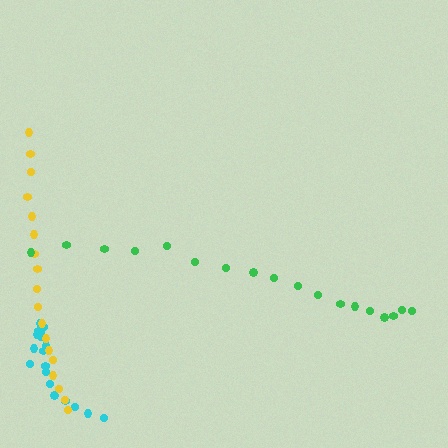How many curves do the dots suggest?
There are 3 distinct paths.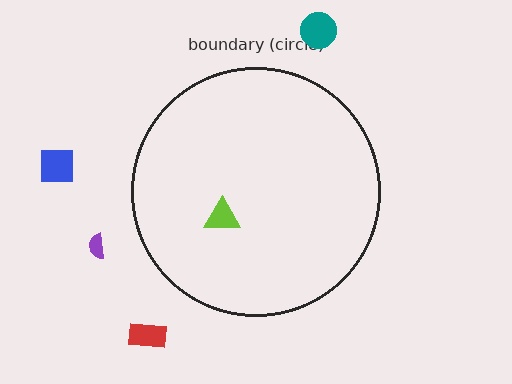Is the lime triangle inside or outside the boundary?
Inside.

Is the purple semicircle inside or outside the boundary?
Outside.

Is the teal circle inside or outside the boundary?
Outside.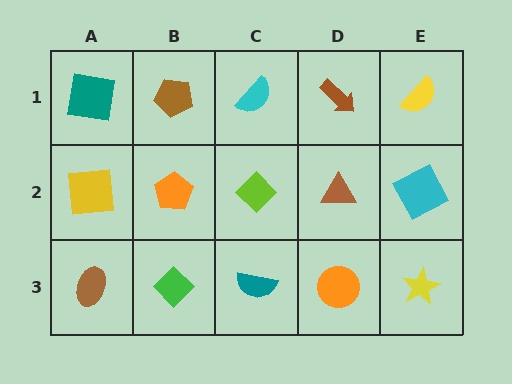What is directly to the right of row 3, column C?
An orange circle.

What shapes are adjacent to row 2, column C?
A cyan semicircle (row 1, column C), a teal semicircle (row 3, column C), an orange pentagon (row 2, column B), a brown triangle (row 2, column D).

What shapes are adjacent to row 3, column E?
A cyan square (row 2, column E), an orange circle (row 3, column D).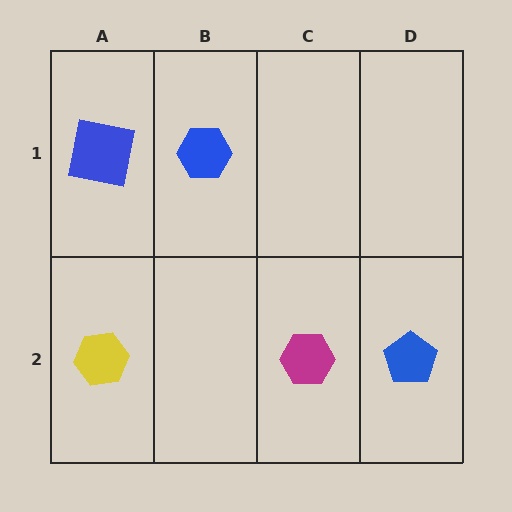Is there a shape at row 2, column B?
No, that cell is empty.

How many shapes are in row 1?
2 shapes.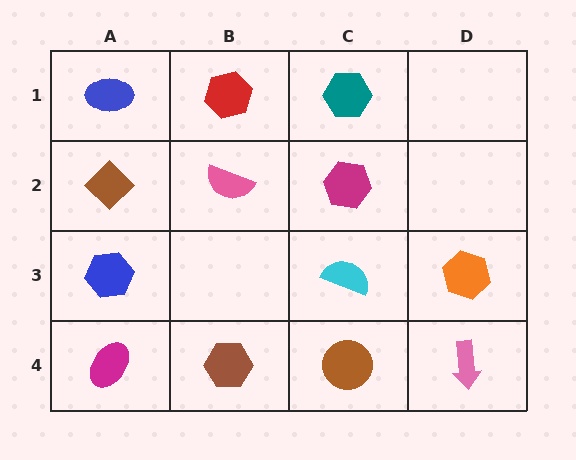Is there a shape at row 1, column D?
No, that cell is empty.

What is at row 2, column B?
A pink semicircle.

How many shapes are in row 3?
3 shapes.